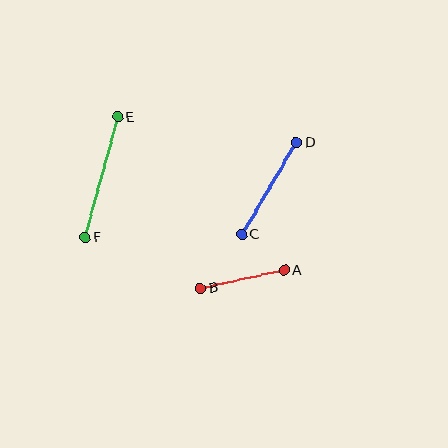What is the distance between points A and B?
The distance is approximately 86 pixels.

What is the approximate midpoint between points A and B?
The midpoint is at approximately (242, 279) pixels.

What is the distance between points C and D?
The distance is approximately 107 pixels.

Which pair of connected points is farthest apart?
Points E and F are farthest apart.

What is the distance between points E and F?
The distance is approximately 125 pixels.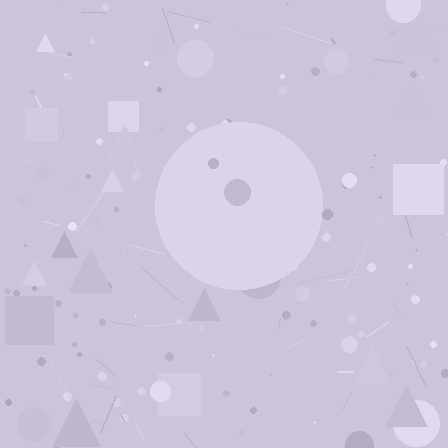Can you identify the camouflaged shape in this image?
The camouflaged shape is a circle.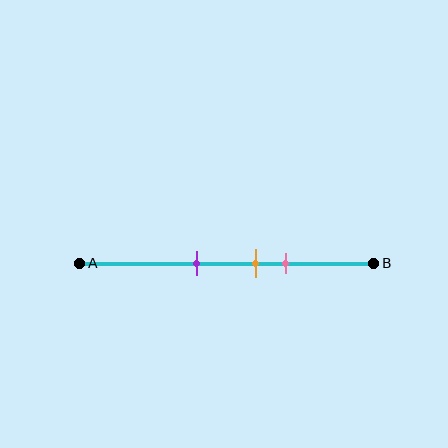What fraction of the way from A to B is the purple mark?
The purple mark is approximately 40% (0.4) of the way from A to B.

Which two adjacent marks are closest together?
The orange and pink marks are the closest adjacent pair.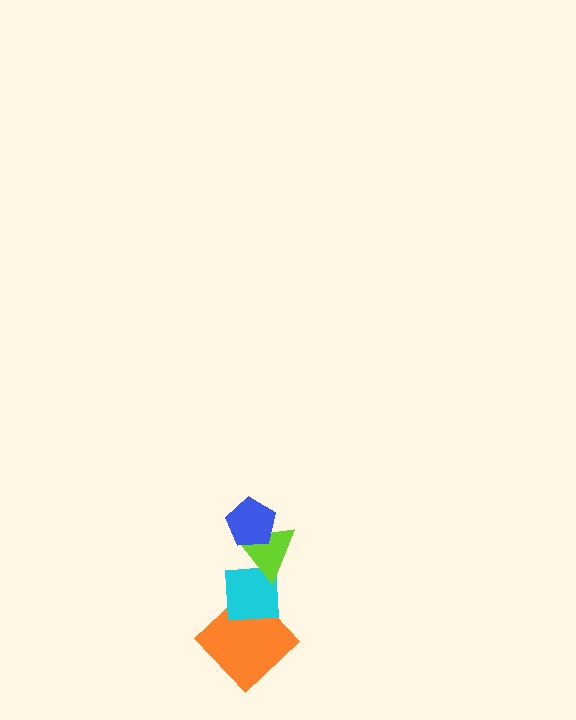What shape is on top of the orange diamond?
The cyan square is on top of the orange diamond.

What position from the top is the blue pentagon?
The blue pentagon is 1st from the top.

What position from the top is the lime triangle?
The lime triangle is 2nd from the top.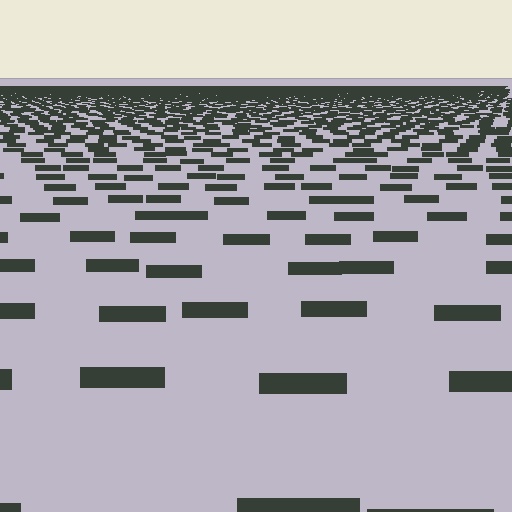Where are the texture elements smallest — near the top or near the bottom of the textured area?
Near the top.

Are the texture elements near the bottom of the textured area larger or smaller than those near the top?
Larger. Near the bottom, elements are closer to the viewer and appear at a bigger on-screen size.